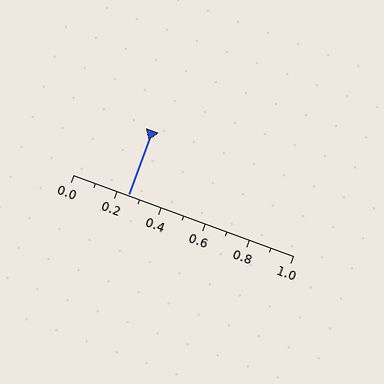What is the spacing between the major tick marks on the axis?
The major ticks are spaced 0.2 apart.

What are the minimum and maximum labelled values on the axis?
The axis runs from 0.0 to 1.0.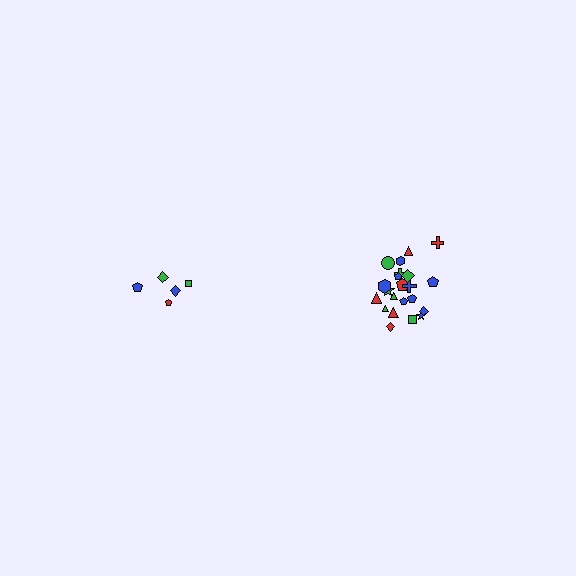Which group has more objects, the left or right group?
The right group.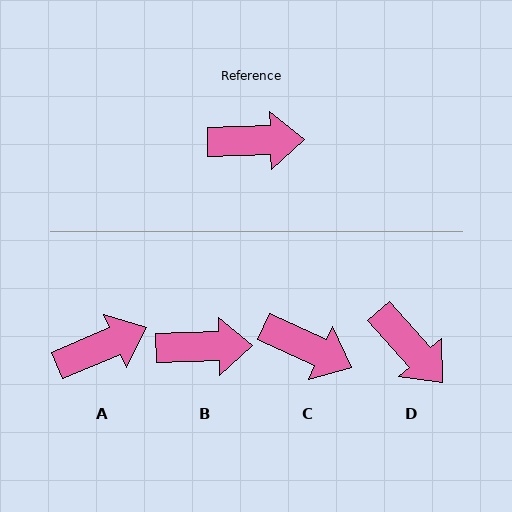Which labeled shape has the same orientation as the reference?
B.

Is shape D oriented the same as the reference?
No, it is off by about 49 degrees.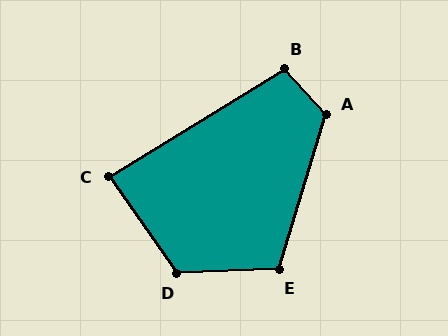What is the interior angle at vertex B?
Approximately 102 degrees (obtuse).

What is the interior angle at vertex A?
Approximately 120 degrees (obtuse).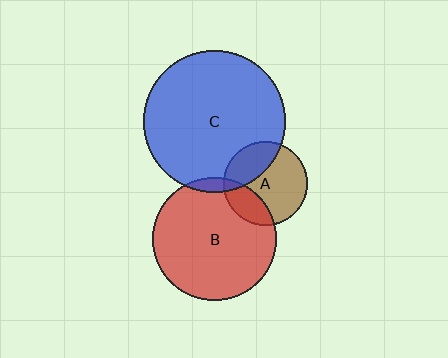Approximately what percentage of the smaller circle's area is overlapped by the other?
Approximately 25%.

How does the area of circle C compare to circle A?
Approximately 2.8 times.